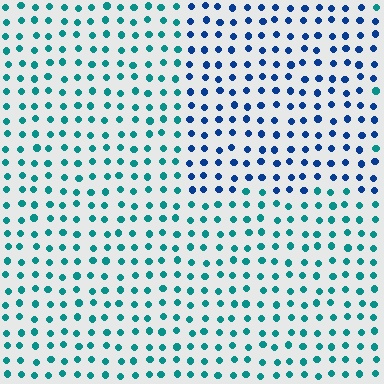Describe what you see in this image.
The image is filled with small teal elements in a uniform arrangement. A rectangle-shaped region is visible where the elements are tinted to a slightly different hue, forming a subtle color boundary.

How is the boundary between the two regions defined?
The boundary is defined purely by a slight shift in hue (about 41 degrees). Spacing, size, and orientation are identical on both sides.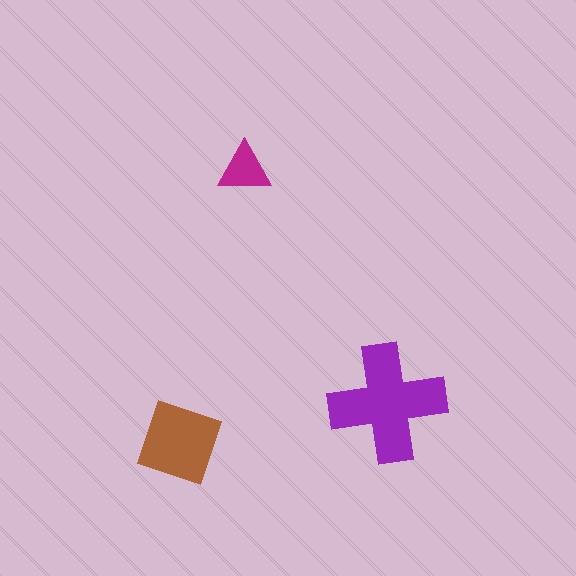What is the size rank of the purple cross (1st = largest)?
1st.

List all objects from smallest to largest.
The magenta triangle, the brown diamond, the purple cross.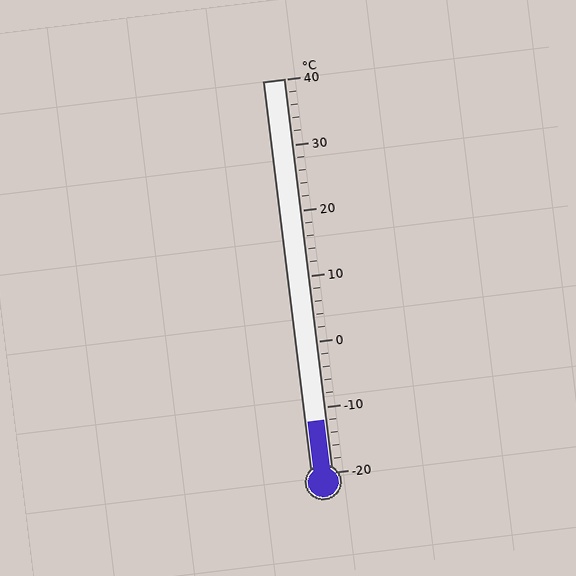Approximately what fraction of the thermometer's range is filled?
The thermometer is filled to approximately 15% of its range.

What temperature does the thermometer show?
The thermometer shows approximately -12°C.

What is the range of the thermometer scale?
The thermometer scale ranges from -20°C to 40°C.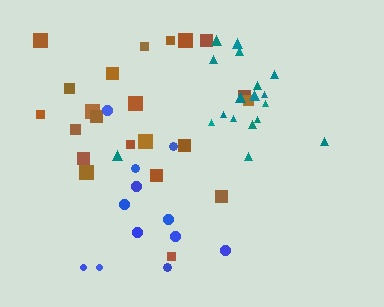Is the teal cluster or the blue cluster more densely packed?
Teal.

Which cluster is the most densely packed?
Teal.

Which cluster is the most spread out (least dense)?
Brown.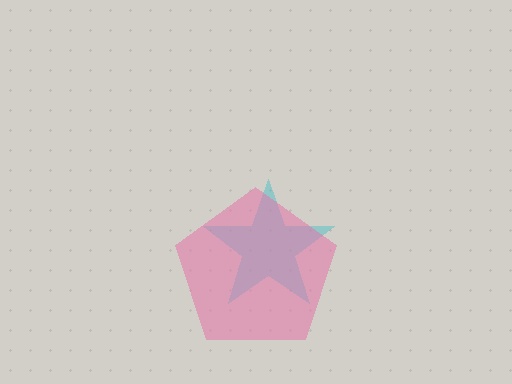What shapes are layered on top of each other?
The layered shapes are: a cyan star, a pink pentagon.